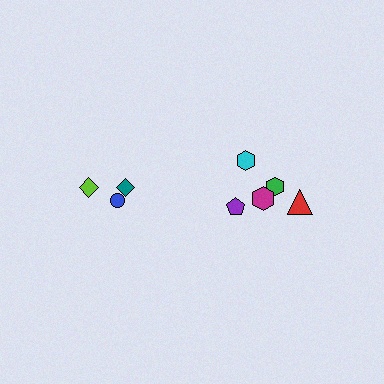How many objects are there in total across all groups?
There are 8 objects.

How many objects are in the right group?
There are 5 objects.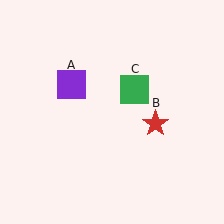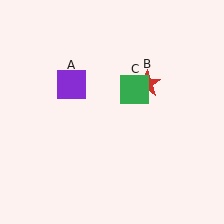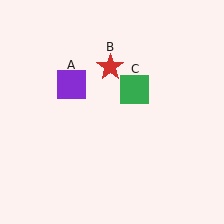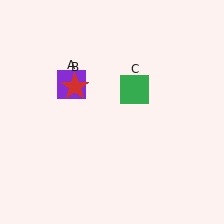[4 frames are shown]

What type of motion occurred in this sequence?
The red star (object B) rotated counterclockwise around the center of the scene.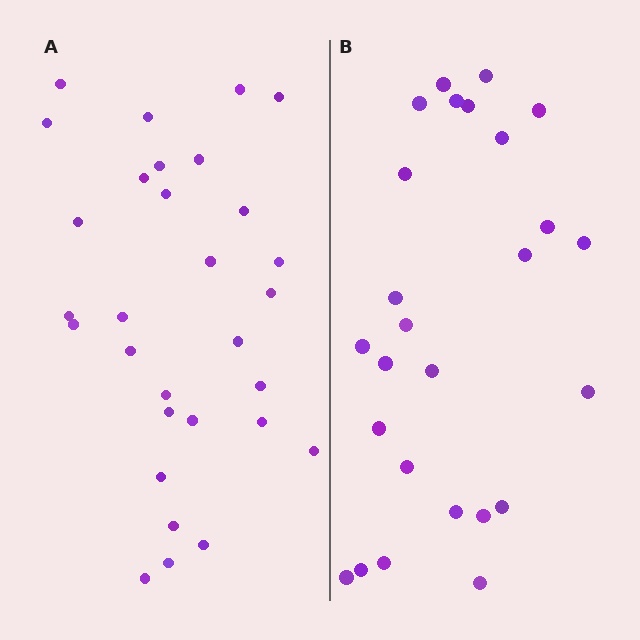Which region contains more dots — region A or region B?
Region A (the left region) has more dots.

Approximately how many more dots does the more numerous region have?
Region A has about 4 more dots than region B.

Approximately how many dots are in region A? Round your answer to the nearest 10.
About 30 dots.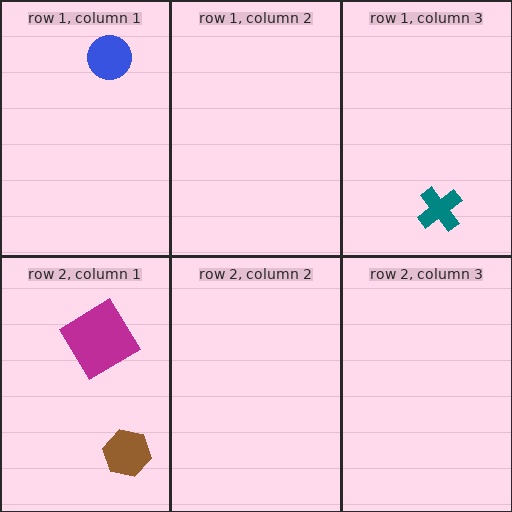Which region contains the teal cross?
The row 1, column 3 region.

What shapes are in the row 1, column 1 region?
The blue circle.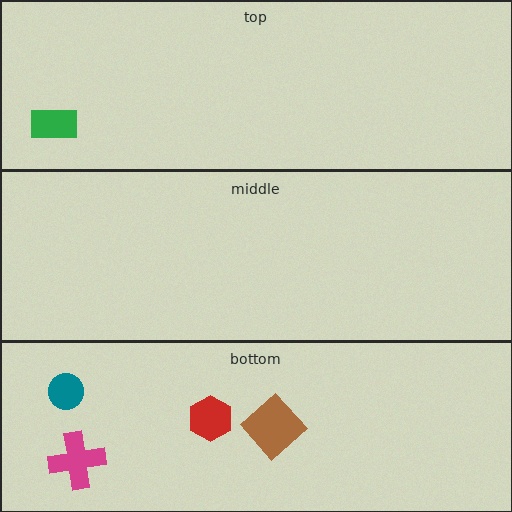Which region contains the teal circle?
The bottom region.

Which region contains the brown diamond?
The bottom region.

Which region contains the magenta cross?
The bottom region.